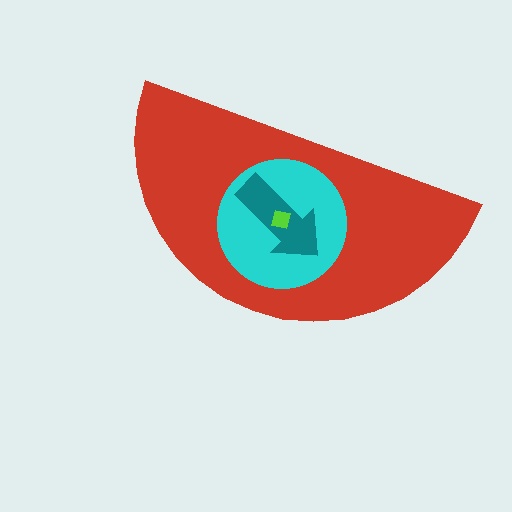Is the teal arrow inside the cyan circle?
Yes.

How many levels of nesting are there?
4.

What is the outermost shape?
The red semicircle.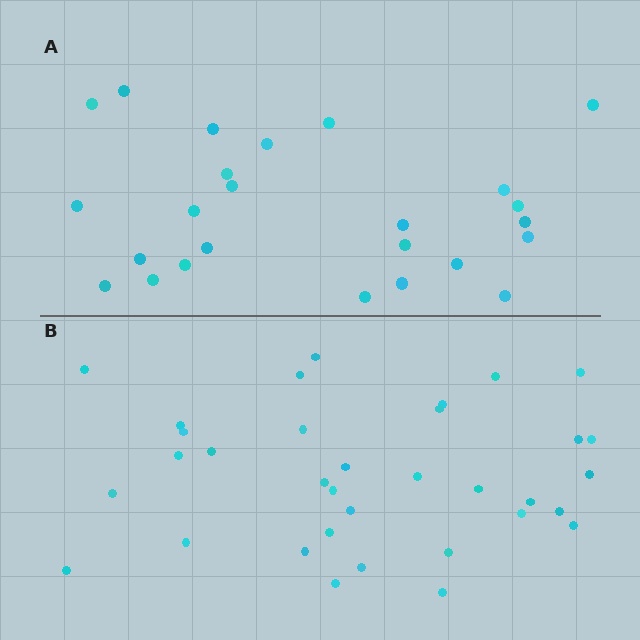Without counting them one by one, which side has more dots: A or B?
Region B (the bottom region) has more dots.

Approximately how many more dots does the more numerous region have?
Region B has roughly 8 or so more dots than region A.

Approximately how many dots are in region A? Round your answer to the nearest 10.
About 20 dots. (The exact count is 25, which rounds to 20.)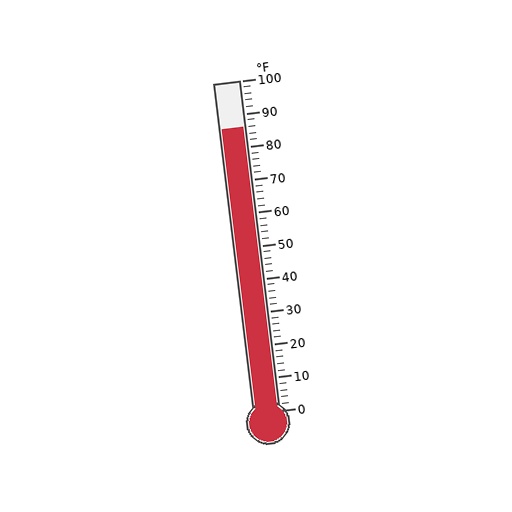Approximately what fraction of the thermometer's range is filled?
The thermometer is filled to approximately 85% of its range.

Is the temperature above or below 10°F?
The temperature is above 10°F.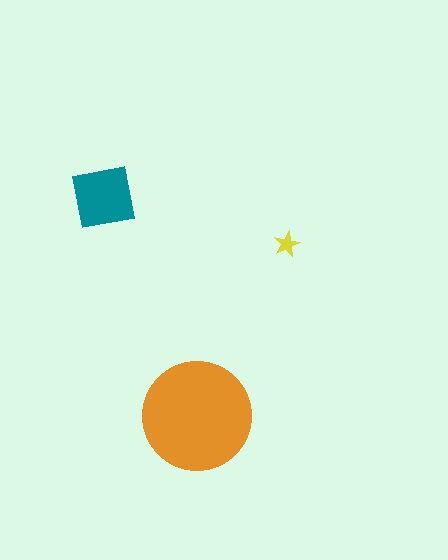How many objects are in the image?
There are 3 objects in the image.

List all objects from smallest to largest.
The yellow star, the teal square, the orange circle.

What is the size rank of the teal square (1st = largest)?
2nd.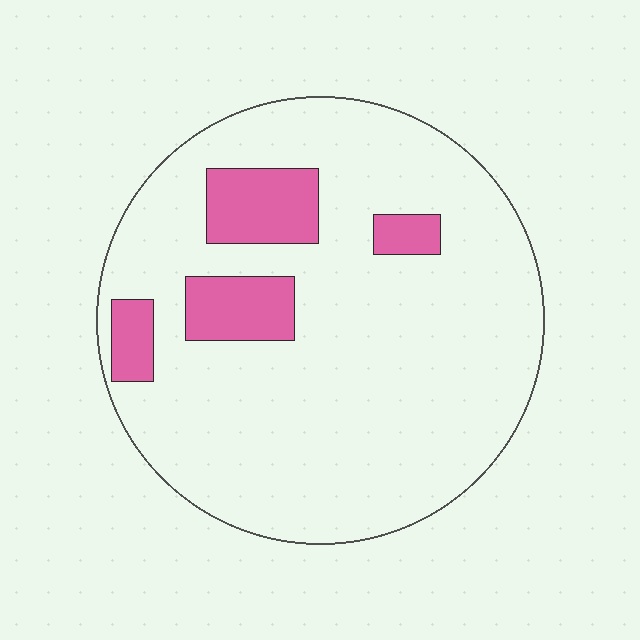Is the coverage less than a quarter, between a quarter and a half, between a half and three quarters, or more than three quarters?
Less than a quarter.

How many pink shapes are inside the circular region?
4.